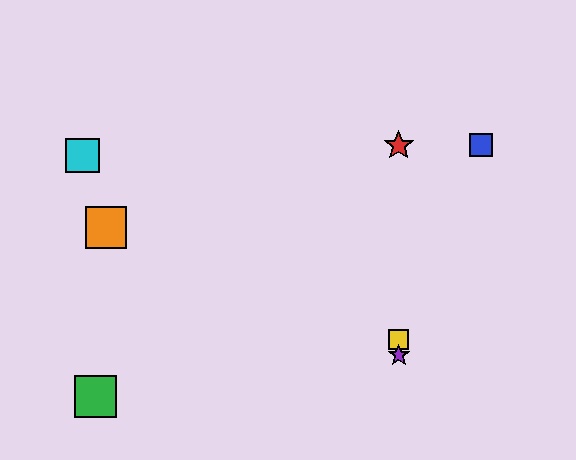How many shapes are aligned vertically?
3 shapes (the red star, the yellow square, the purple star) are aligned vertically.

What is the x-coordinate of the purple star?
The purple star is at x≈399.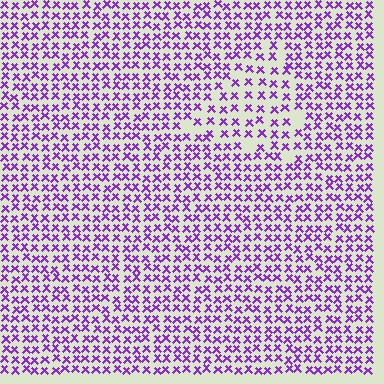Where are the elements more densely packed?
The elements are more densely packed outside the triangle boundary.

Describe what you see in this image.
The image contains small purple elements arranged at two different densities. A triangle-shaped region is visible where the elements are less densely packed than the surrounding area.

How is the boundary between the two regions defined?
The boundary is defined by a change in element density (approximately 1.6x ratio). All elements are the same color, size, and shape.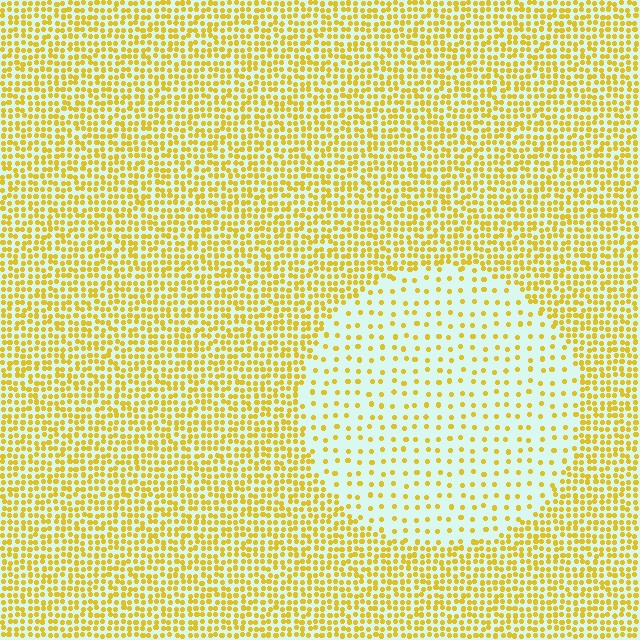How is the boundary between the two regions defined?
The boundary is defined by a change in element density (approximately 2.9x ratio). All elements are the same color, size, and shape.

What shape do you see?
I see a circle.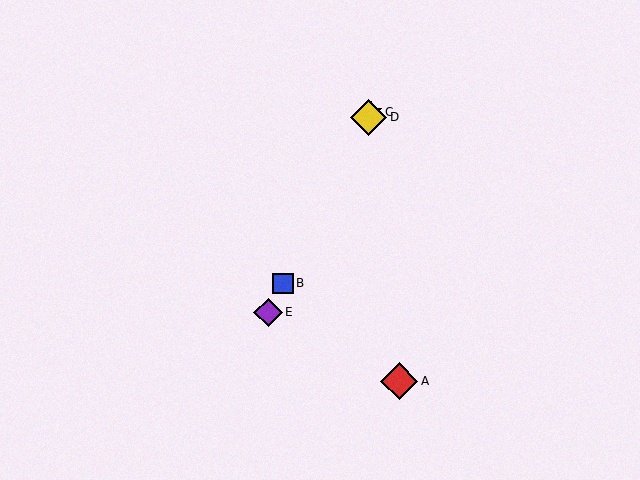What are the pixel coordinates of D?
Object D is at (369, 117).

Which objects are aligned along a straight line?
Objects B, C, D, E are aligned along a straight line.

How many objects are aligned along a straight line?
4 objects (B, C, D, E) are aligned along a straight line.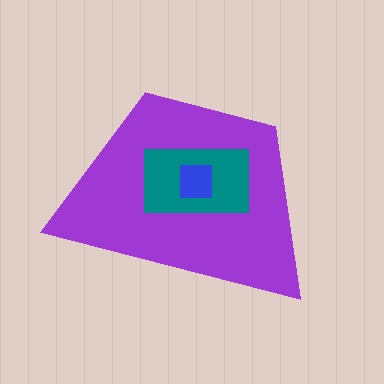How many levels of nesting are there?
3.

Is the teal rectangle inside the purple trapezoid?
Yes.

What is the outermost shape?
The purple trapezoid.